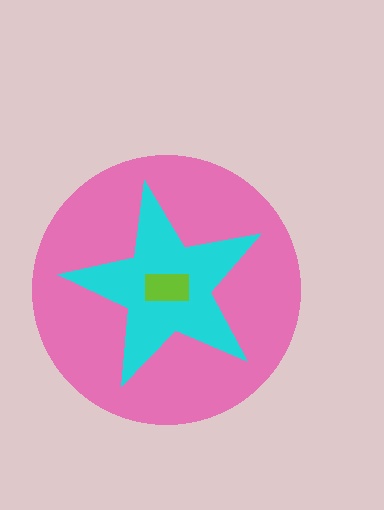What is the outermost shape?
The pink circle.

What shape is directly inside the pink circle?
The cyan star.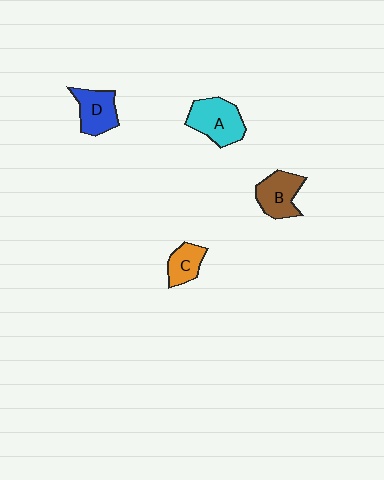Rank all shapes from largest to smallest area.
From largest to smallest: A (cyan), B (brown), D (blue), C (orange).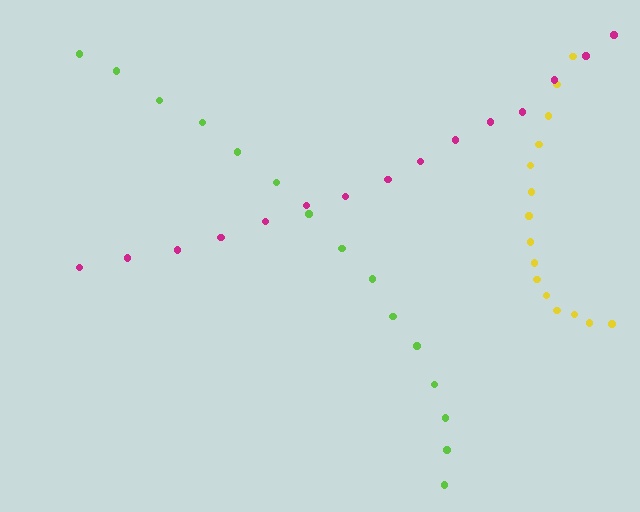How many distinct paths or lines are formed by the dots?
There are 3 distinct paths.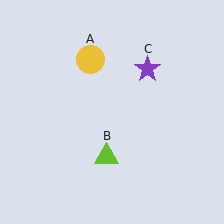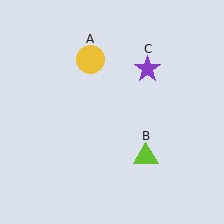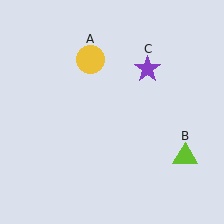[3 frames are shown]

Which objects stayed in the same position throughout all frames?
Yellow circle (object A) and purple star (object C) remained stationary.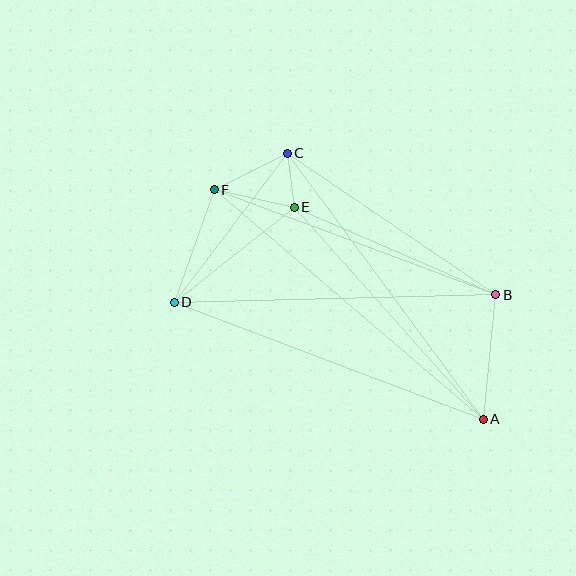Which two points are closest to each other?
Points C and E are closest to each other.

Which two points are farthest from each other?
Points A and F are farthest from each other.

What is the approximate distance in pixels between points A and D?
The distance between A and D is approximately 330 pixels.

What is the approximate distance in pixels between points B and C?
The distance between B and C is approximately 252 pixels.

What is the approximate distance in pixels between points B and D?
The distance between B and D is approximately 322 pixels.